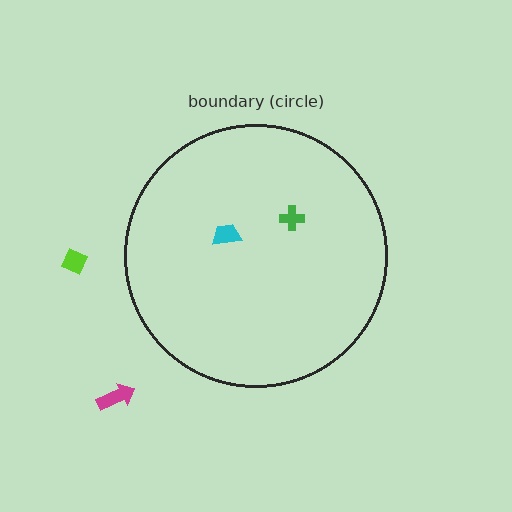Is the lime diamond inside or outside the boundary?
Outside.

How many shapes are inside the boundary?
2 inside, 2 outside.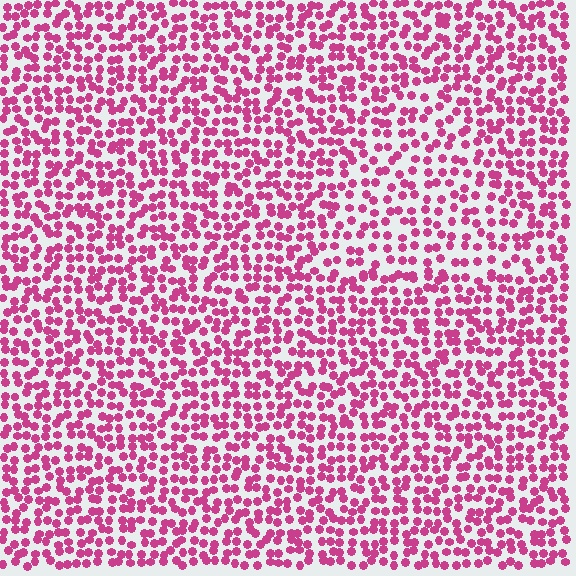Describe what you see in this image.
The image contains small magenta elements arranged at two different densities. A triangle-shaped region is visible where the elements are less densely packed than the surrounding area.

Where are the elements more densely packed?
The elements are more densely packed outside the triangle boundary.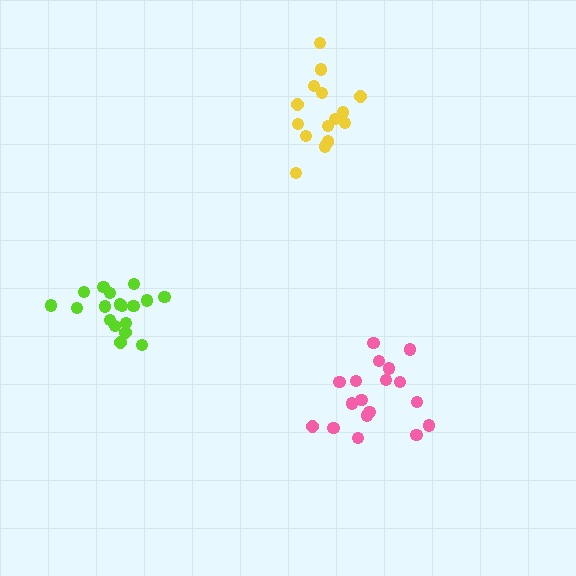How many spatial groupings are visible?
There are 3 spatial groupings.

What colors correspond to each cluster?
The clusters are colored: pink, lime, yellow.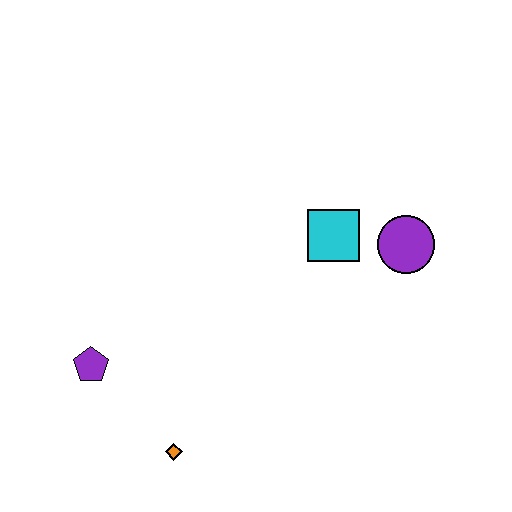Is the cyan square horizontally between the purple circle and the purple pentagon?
Yes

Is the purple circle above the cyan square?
No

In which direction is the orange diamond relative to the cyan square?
The orange diamond is below the cyan square.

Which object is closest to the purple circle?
The cyan square is closest to the purple circle.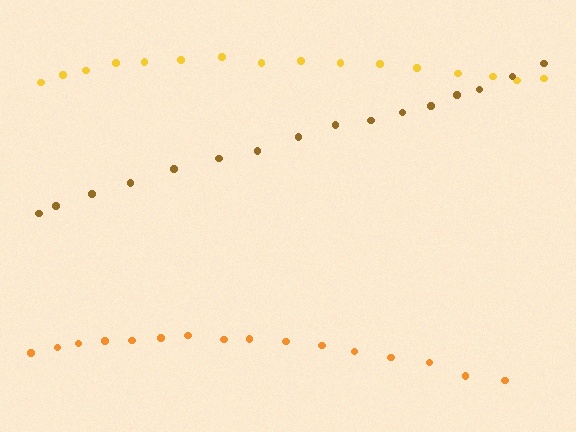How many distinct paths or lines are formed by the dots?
There are 3 distinct paths.